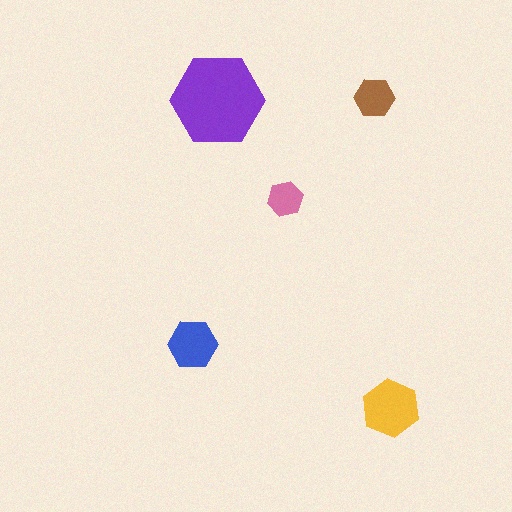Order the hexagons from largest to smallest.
the purple one, the yellow one, the blue one, the brown one, the pink one.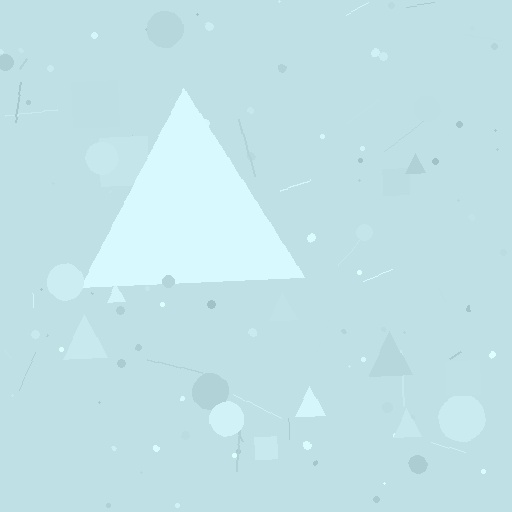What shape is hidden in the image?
A triangle is hidden in the image.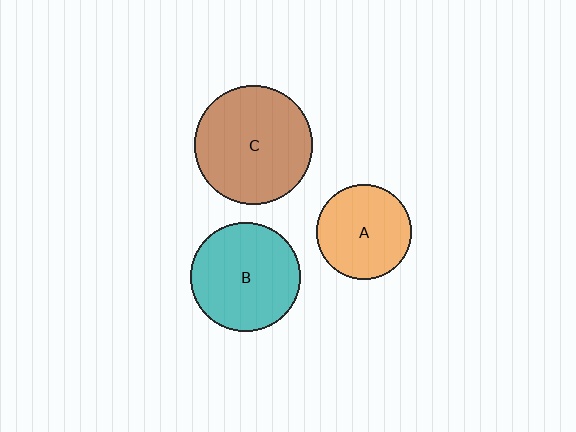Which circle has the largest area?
Circle C (brown).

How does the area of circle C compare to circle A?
Approximately 1.6 times.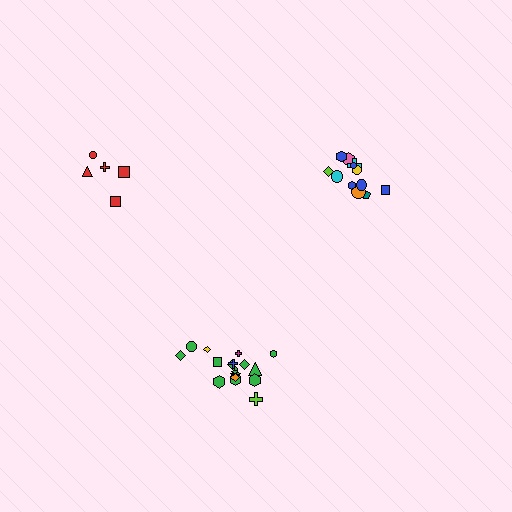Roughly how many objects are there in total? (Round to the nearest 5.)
Roughly 35 objects in total.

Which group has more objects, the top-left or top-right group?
The top-right group.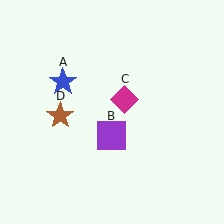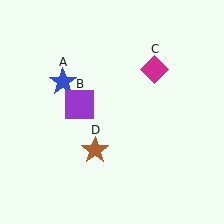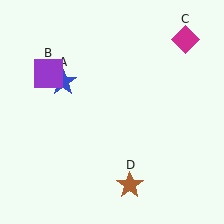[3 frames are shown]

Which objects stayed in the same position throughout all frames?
Blue star (object A) remained stationary.